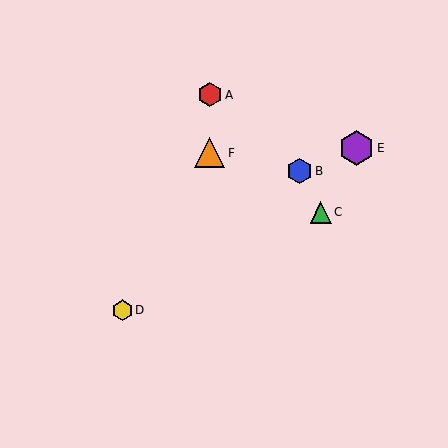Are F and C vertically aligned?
No, F is at x≈210 and C is at x≈321.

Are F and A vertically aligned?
Yes, both are at x≈210.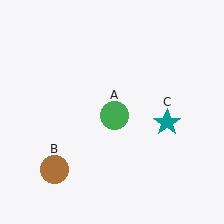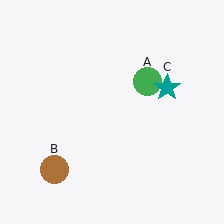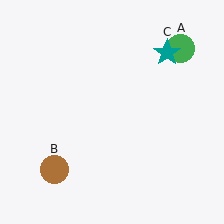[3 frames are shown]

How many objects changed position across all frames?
2 objects changed position: green circle (object A), teal star (object C).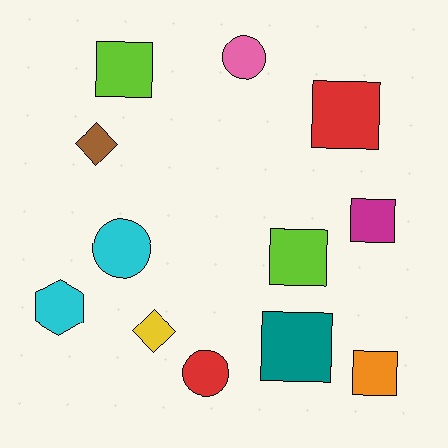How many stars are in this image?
There are no stars.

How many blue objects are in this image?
There are no blue objects.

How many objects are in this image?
There are 12 objects.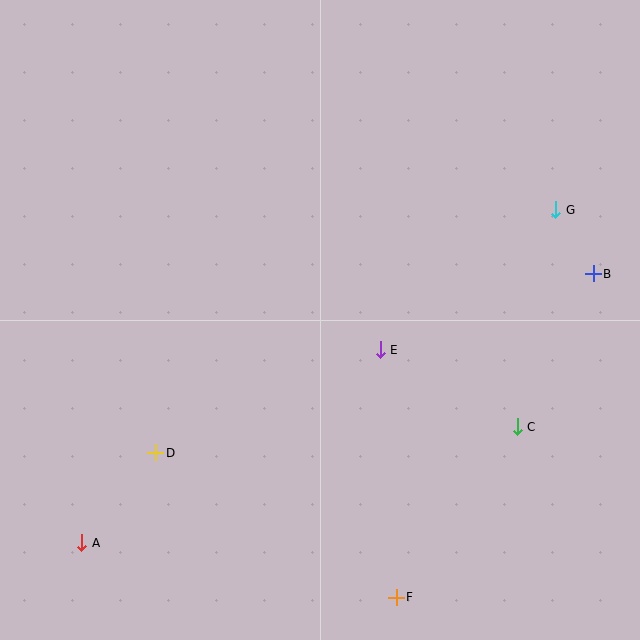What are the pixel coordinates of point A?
Point A is at (82, 543).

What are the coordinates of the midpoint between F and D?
The midpoint between F and D is at (276, 525).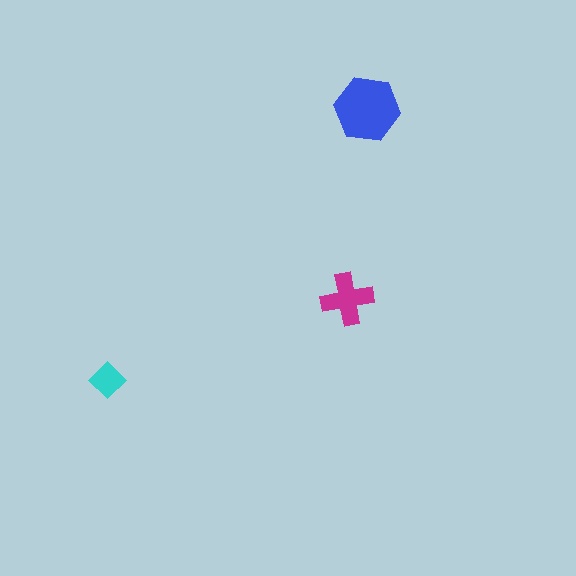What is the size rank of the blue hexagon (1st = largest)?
1st.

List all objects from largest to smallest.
The blue hexagon, the magenta cross, the cyan diamond.